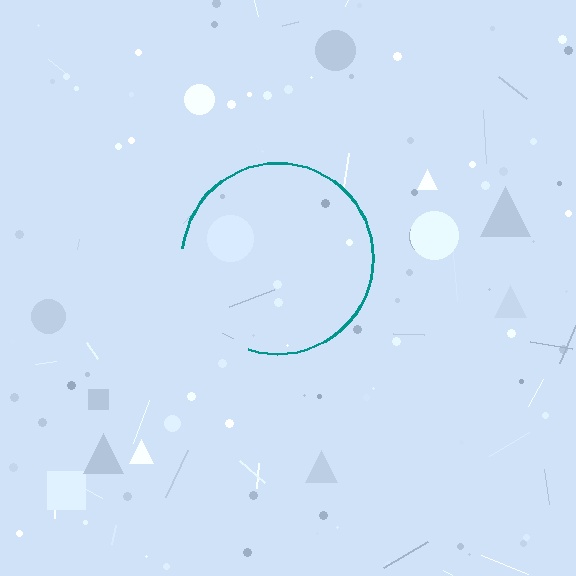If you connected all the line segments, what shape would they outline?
They would outline a circle.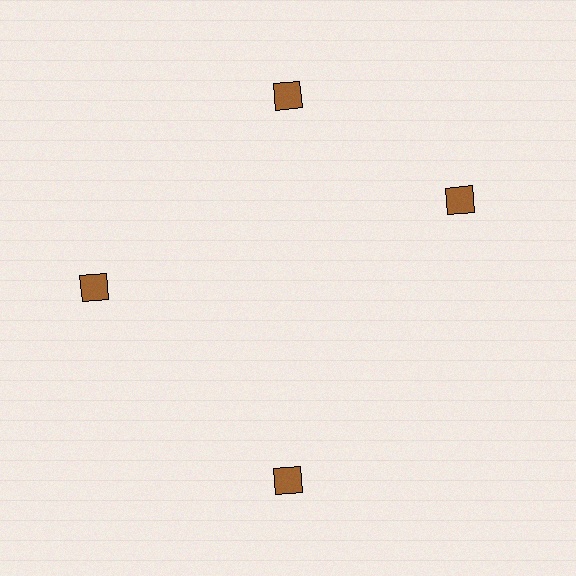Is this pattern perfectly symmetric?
No. The 4 brown diamonds are arranged in a ring, but one element near the 3 o'clock position is rotated out of alignment along the ring, breaking the 4-fold rotational symmetry.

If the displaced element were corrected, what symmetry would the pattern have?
It would have 4-fold rotational symmetry — the pattern would map onto itself every 90 degrees.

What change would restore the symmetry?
The symmetry would be restored by rotating it back into even spacing with its neighbors so that all 4 diamonds sit at equal angles and equal distance from the center.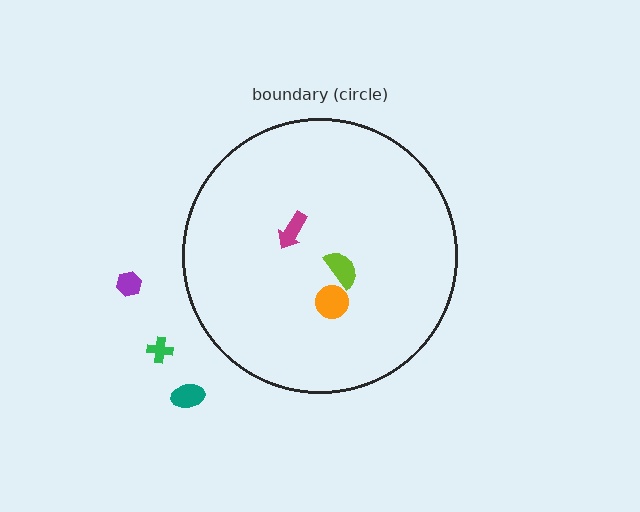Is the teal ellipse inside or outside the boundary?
Outside.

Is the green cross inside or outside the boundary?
Outside.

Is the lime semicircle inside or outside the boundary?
Inside.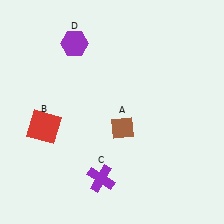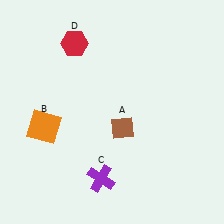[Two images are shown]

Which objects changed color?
B changed from red to orange. D changed from purple to red.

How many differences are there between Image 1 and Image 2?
There are 2 differences between the two images.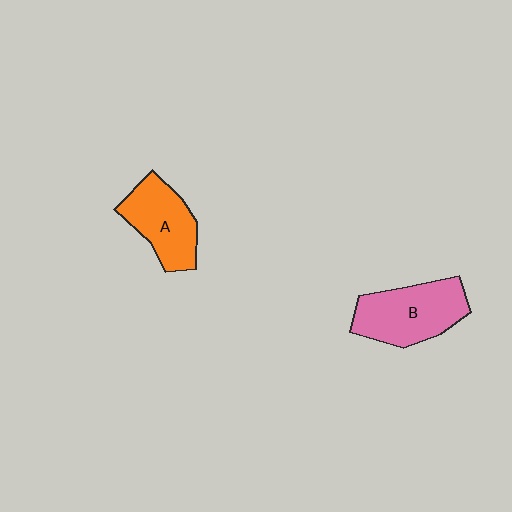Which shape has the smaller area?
Shape A (orange).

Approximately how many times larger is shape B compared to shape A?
Approximately 1.2 times.